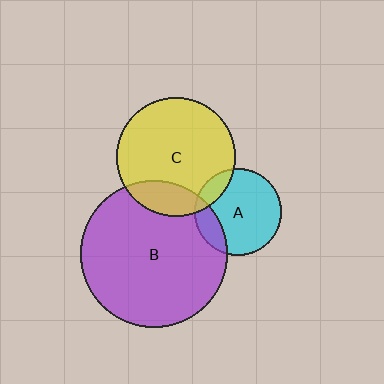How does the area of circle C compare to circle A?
Approximately 1.9 times.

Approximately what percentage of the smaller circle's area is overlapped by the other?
Approximately 15%.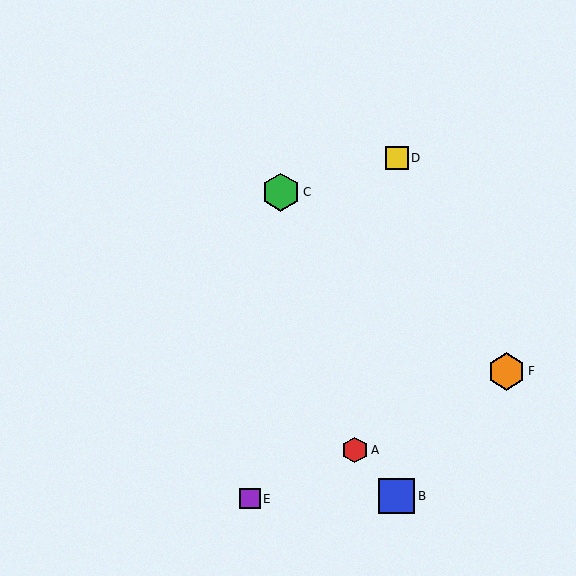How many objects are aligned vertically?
2 objects (B, D) are aligned vertically.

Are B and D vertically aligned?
Yes, both are at x≈397.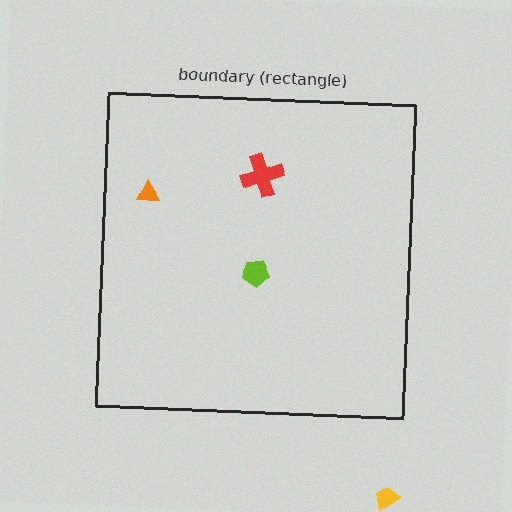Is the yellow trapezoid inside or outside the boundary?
Outside.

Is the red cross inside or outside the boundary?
Inside.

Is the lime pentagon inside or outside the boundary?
Inside.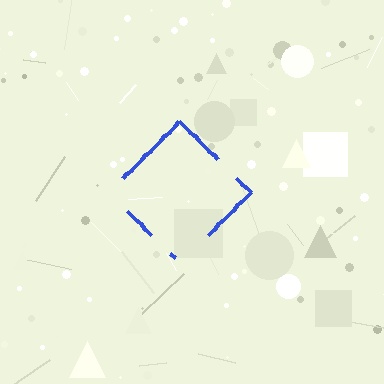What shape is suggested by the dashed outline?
The dashed outline suggests a diamond.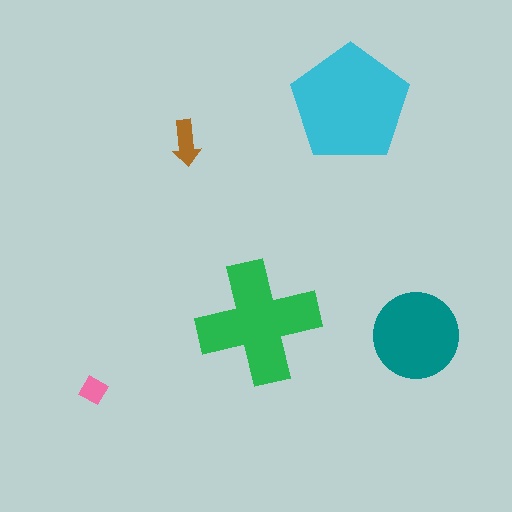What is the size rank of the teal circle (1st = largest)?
3rd.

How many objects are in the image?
There are 5 objects in the image.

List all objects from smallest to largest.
The pink diamond, the brown arrow, the teal circle, the green cross, the cyan pentagon.